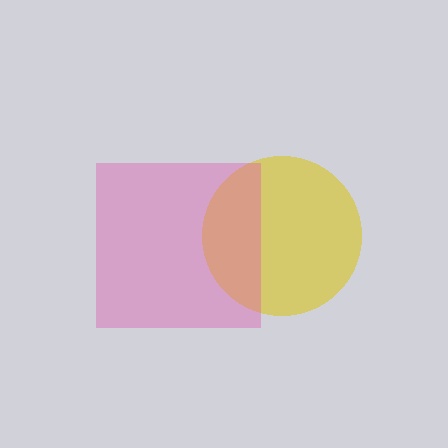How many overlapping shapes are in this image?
There are 2 overlapping shapes in the image.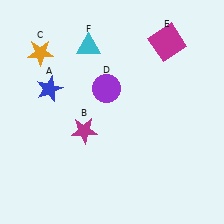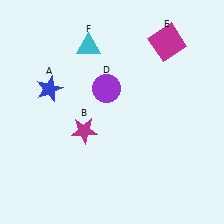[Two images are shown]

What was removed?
The orange star (C) was removed in Image 2.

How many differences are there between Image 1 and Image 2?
There is 1 difference between the two images.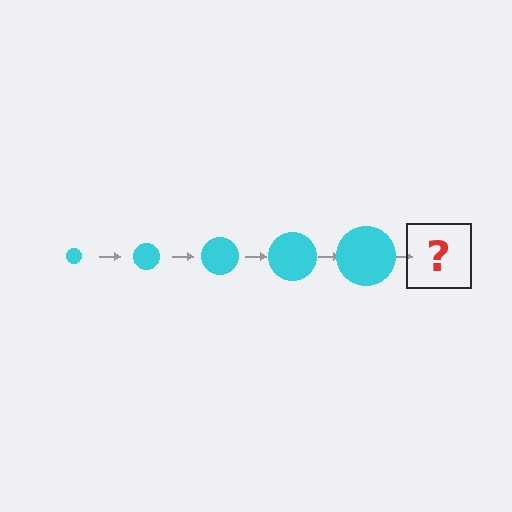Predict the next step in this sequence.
The next step is a cyan circle, larger than the previous one.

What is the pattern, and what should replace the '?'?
The pattern is that the circle gets progressively larger each step. The '?' should be a cyan circle, larger than the previous one.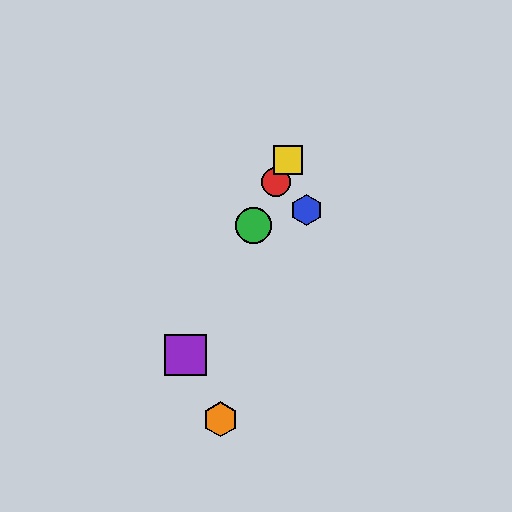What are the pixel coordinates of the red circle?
The red circle is at (276, 182).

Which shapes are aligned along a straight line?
The red circle, the green circle, the yellow square, the purple square are aligned along a straight line.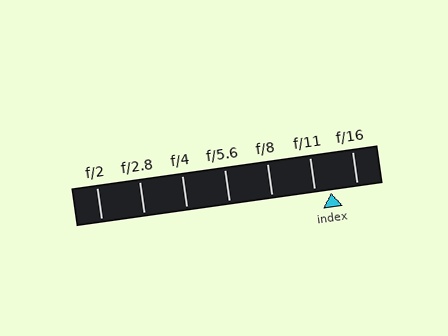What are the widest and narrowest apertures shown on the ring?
The widest aperture shown is f/2 and the narrowest is f/16.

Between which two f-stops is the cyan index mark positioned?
The index mark is between f/11 and f/16.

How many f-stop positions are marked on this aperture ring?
There are 7 f-stop positions marked.